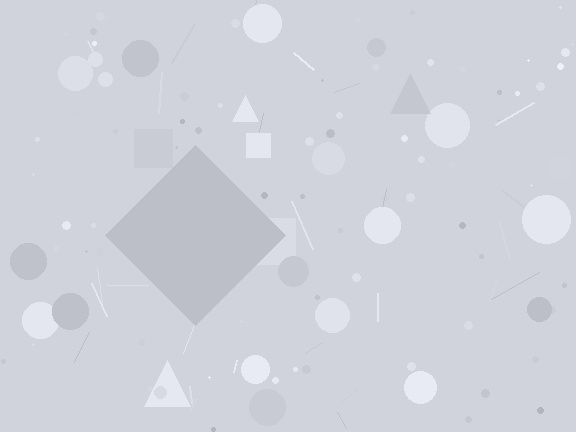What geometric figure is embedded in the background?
A diamond is embedded in the background.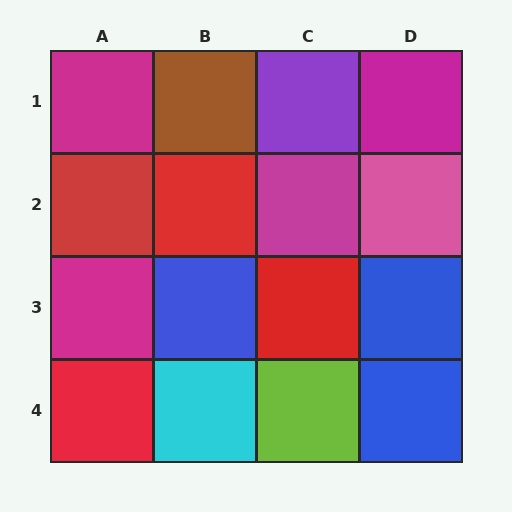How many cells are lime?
1 cell is lime.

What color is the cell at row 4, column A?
Red.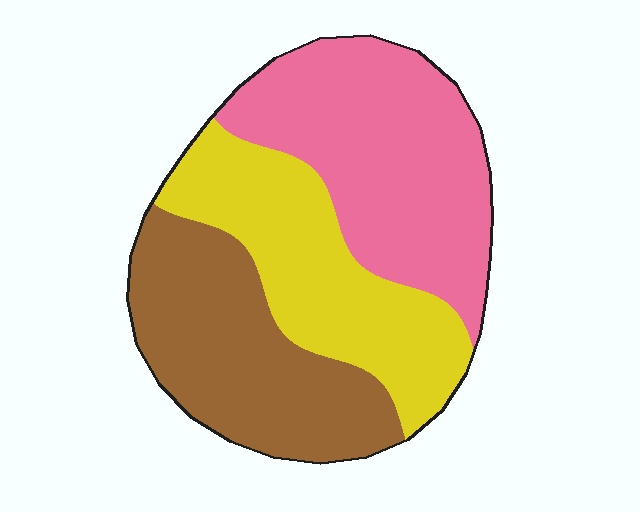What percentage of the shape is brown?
Brown takes up between a quarter and a half of the shape.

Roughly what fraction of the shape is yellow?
Yellow covers roughly 30% of the shape.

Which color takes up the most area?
Pink, at roughly 40%.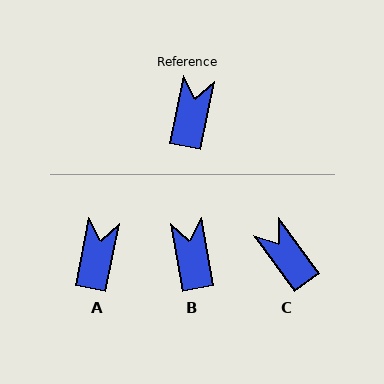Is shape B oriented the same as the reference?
No, it is off by about 21 degrees.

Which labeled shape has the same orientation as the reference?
A.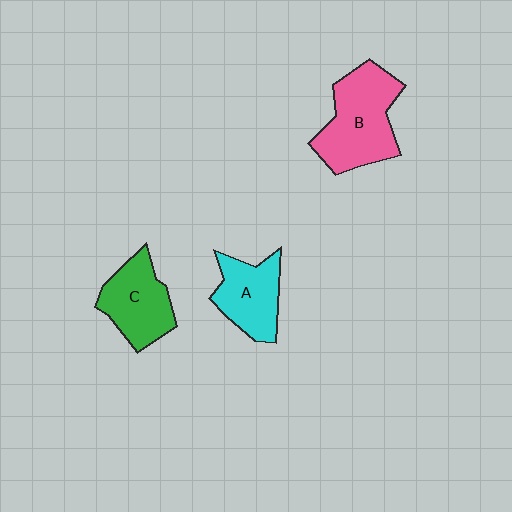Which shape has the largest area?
Shape B (pink).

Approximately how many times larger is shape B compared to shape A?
Approximately 1.4 times.